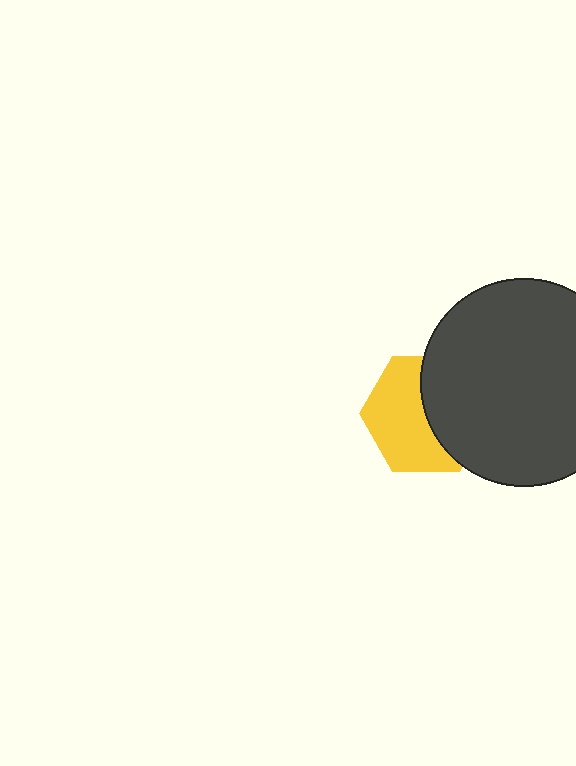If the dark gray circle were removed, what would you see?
You would see the complete yellow hexagon.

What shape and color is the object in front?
The object in front is a dark gray circle.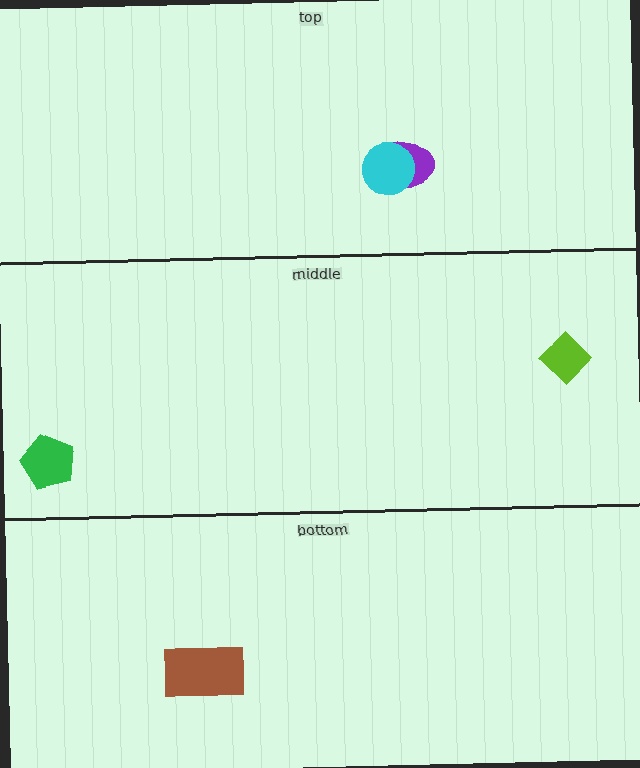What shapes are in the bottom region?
The brown rectangle.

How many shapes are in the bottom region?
1.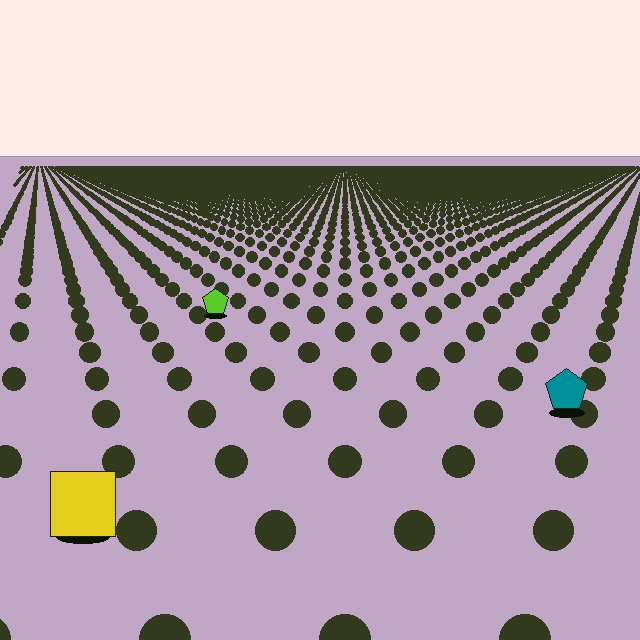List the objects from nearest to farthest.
From nearest to farthest: the yellow square, the teal pentagon, the lime pentagon.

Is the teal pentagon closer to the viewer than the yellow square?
No. The yellow square is closer — you can tell from the texture gradient: the ground texture is coarser near it.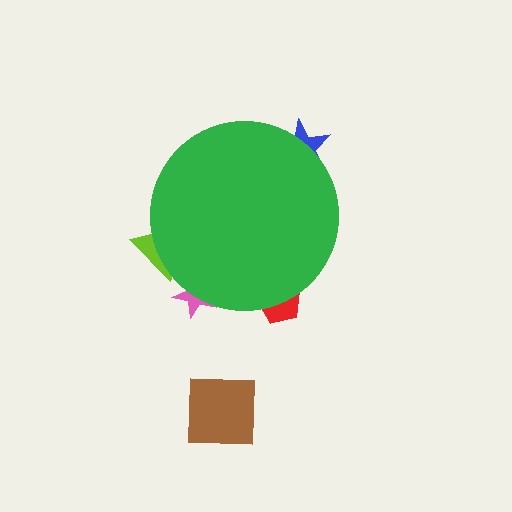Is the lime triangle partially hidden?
Yes, the lime triangle is partially hidden behind the green circle.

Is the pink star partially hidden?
Yes, the pink star is partially hidden behind the green circle.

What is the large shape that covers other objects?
A green circle.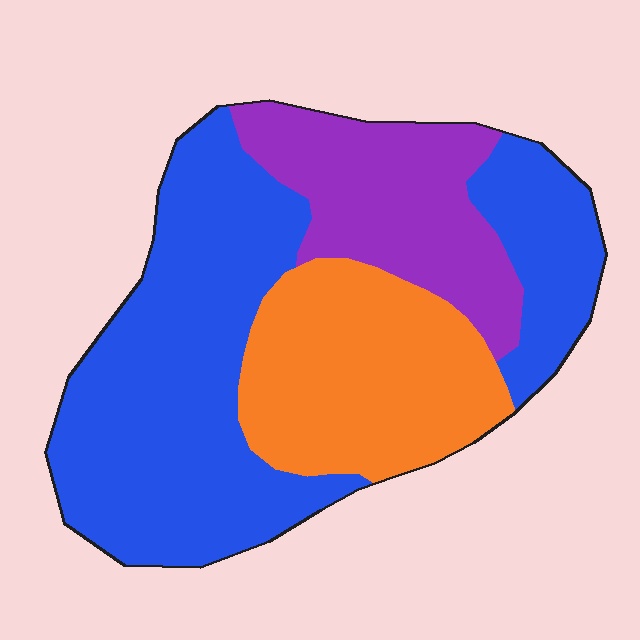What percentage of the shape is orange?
Orange takes up about one quarter (1/4) of the shape.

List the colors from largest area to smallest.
From largest to smallest: blue, orange, purple.